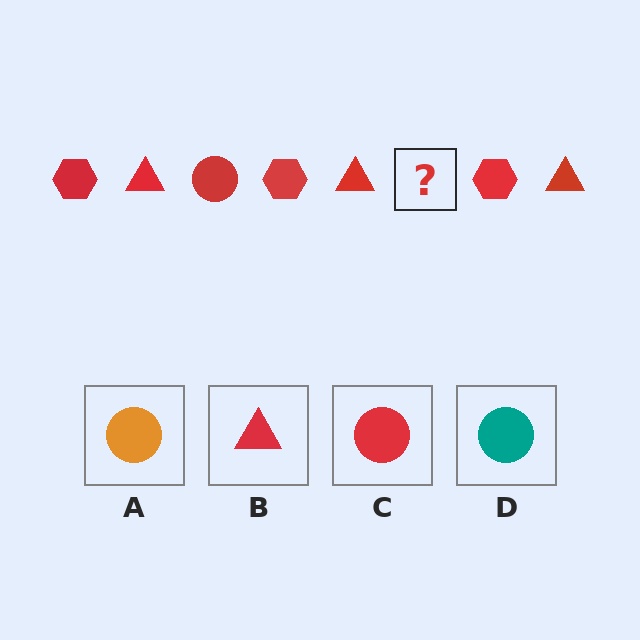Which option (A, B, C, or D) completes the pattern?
C.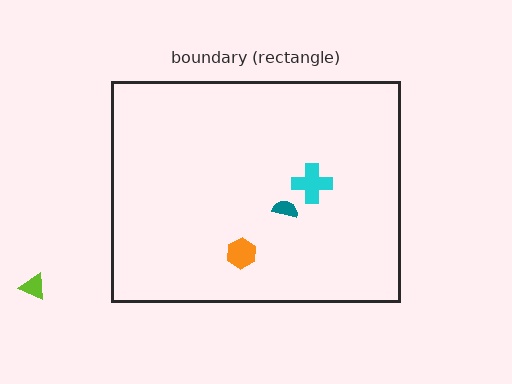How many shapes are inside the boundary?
3 inside, 1 outside.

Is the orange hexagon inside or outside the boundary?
Inside.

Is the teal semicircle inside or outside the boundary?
Inside.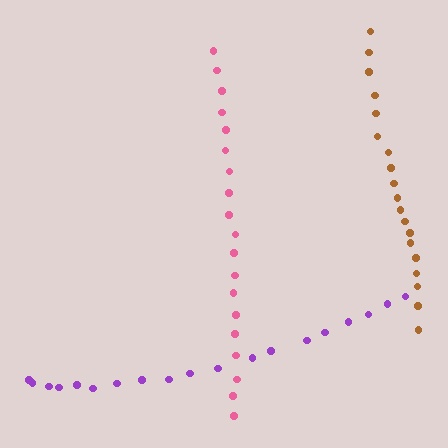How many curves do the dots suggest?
There are 3 distinct paths.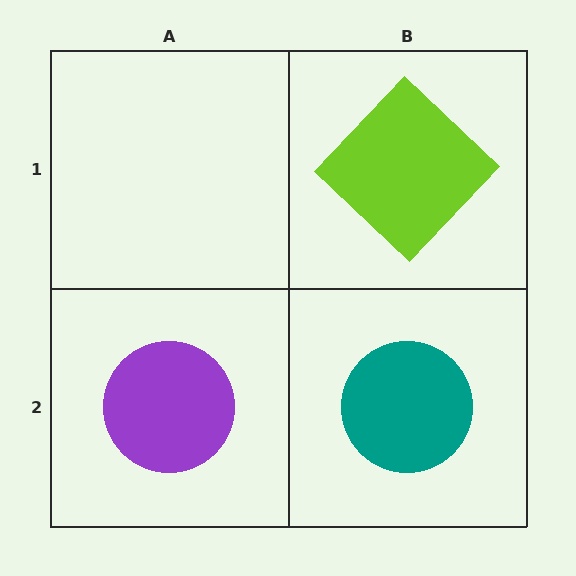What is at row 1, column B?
A lime diamond.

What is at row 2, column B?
A teal circle.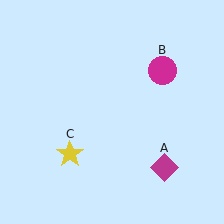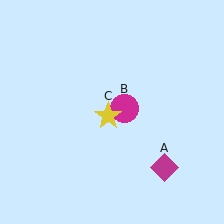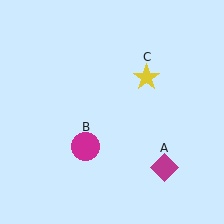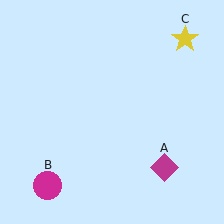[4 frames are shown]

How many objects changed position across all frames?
2 objects changed position: magenta circle (object B), yellow star (object C).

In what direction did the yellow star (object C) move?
The yellow star (object C) moved up and to the right.